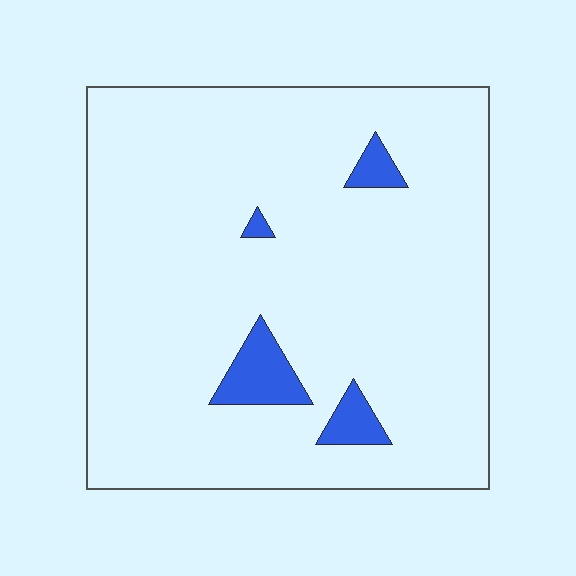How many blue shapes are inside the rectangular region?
4.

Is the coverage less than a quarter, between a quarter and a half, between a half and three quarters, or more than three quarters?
Less than a quarter.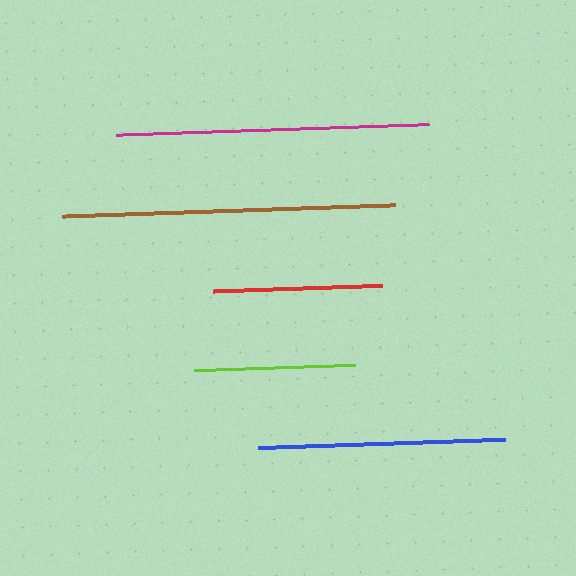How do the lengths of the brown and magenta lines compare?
The brown and magenta lines are approximately the same length.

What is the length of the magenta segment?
The magenta segment is approximately 314 pixels long.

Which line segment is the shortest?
The lime line is the shortest at approximately 161 pixels.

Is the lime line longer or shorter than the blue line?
The blue line is longer than the lime line.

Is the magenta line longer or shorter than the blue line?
The magenta line is longer than the blue line.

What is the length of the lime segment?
The lime segment is approximately 161 pixels long.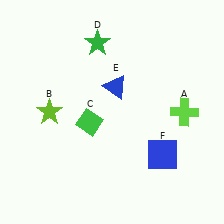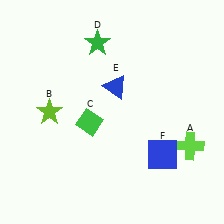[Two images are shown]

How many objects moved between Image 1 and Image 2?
1 object moved between the two images.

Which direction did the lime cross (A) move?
The lime cross (A) moved down.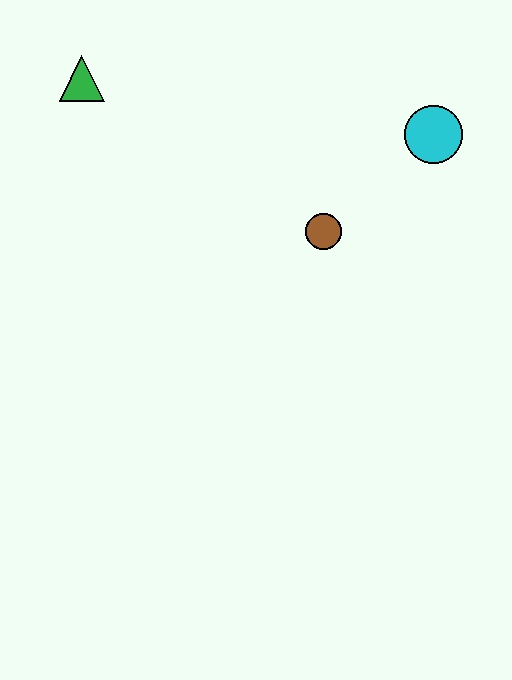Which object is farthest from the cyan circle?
The green triangle is farthest from the cyan circle.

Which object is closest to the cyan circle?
The brown circle is closest to the cyan circle.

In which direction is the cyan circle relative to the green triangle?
The cyan circle is to the right of the green triangle.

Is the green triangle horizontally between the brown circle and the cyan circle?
No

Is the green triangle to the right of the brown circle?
No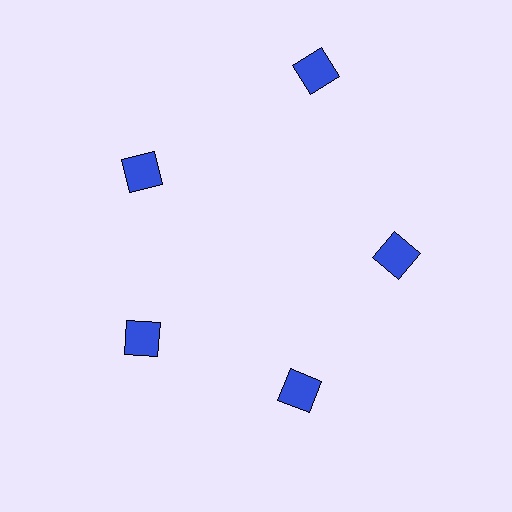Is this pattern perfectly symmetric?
No. The 5 blue diamonds are arranged in a ring, but one element near the 1 o'clock position is pushed outward from the center, breaking the 5-fold rotational symmetry.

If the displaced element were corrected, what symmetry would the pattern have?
It would have 5-fold rotational symmetry — the pattern would map onto itself every 72 degrees.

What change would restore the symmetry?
The symmetry would be restored by moving it inward, back onto the ring so that all 5 diamonds sit at equal angles and equal distance from the center.